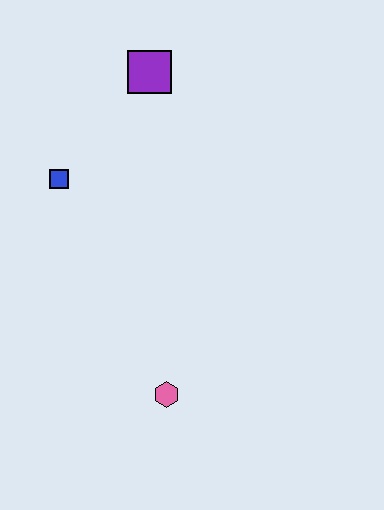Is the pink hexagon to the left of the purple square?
No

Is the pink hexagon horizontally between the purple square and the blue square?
No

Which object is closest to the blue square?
The purple square is closest to the blue square.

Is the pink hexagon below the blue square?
Yes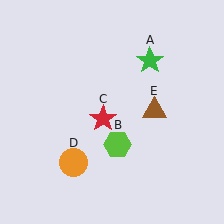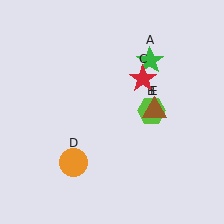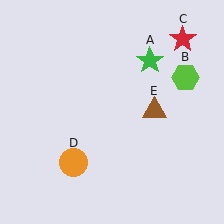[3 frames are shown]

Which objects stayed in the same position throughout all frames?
Green star (object A) and orange circle (object D) and brown triangle (object E) remained stationary.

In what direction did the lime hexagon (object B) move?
The lime hexagon (object B) moved up and to the right.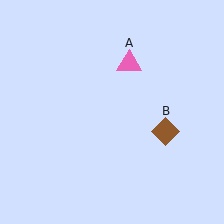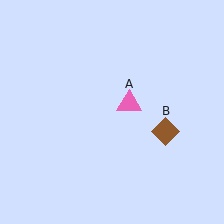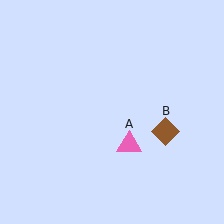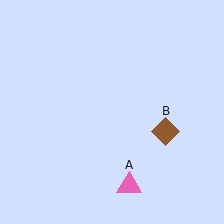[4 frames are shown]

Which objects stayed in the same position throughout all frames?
Brown diamond (object B) remained stationary.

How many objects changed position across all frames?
1 object changed position: pink triangle (object A).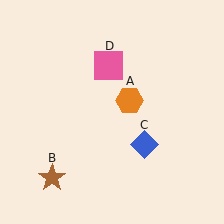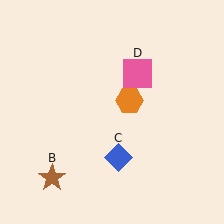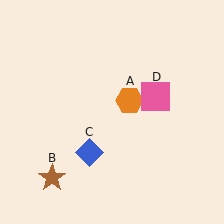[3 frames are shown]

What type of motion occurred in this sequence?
The blue diamond (object C), pink square (object D) rotated clockwise around the center of the scene.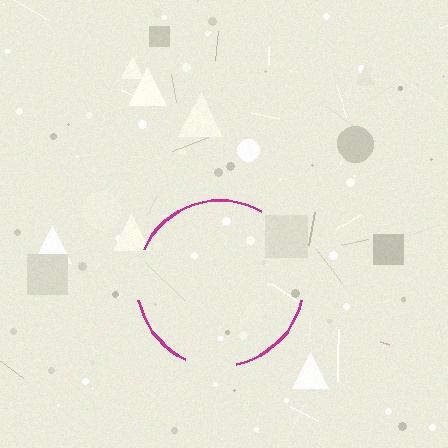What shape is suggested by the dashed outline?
The dashed outline suggests a circle.